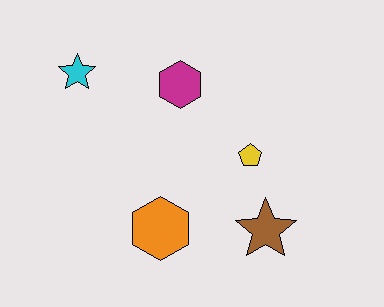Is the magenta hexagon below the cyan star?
Yes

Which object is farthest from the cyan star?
The brown star is farthest from the cyan star.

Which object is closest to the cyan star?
The magenta hexagon is closest to the cyan star.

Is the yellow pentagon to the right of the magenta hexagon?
Yes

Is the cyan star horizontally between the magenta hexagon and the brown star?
No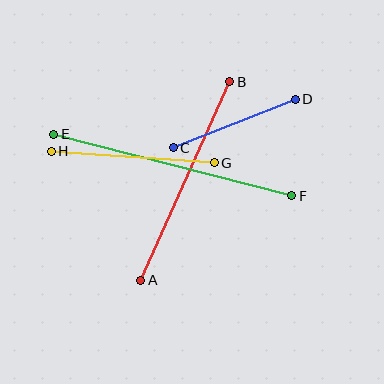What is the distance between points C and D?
The distance is approximately 131 pixels.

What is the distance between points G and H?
The distance is approximately 164 pixels.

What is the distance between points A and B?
The distance is approximately 218 pixels.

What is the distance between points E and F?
The distance is approximately 246 pixels.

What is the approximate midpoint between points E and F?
The midpoint is at approximately (173, 165) pixels.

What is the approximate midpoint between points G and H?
The midpoint is at approximately (133, 157) pixels.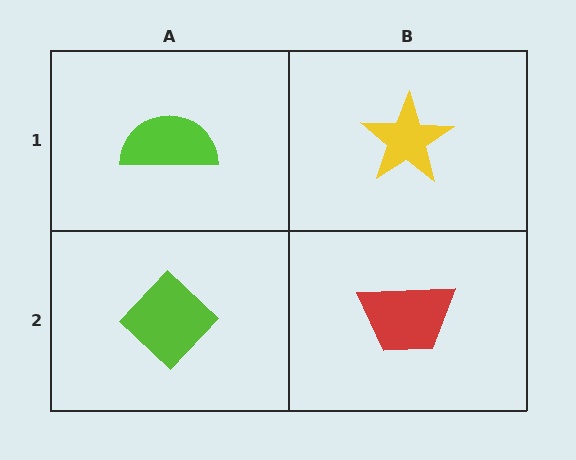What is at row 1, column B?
A yellow star.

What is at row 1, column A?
A lime semicircle.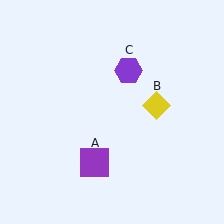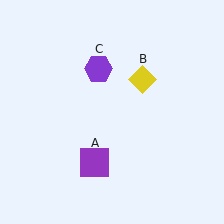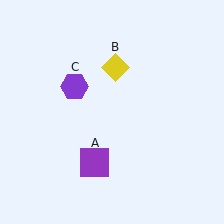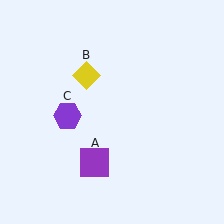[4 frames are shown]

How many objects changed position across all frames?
2 objects changed position: yellow diamond (object B), purple hexagon (object C).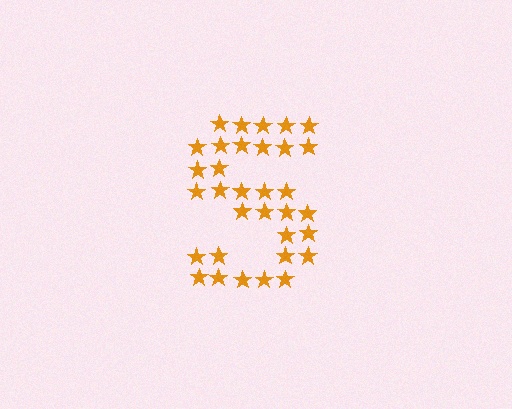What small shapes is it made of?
It is made of small stars.